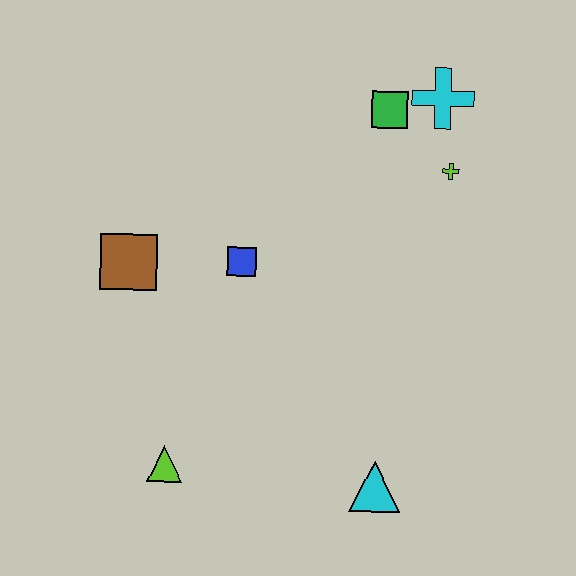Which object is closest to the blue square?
The brown square is closest to the blue square.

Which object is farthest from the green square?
The lime triangle is farthest from the green square.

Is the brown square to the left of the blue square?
Yes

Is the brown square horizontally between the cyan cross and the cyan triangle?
No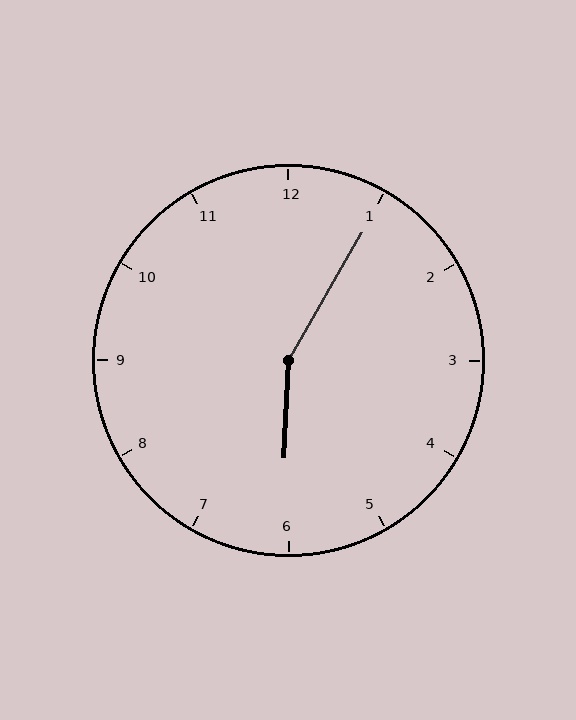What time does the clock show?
6:05.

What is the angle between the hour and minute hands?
Approximately 152 degrees.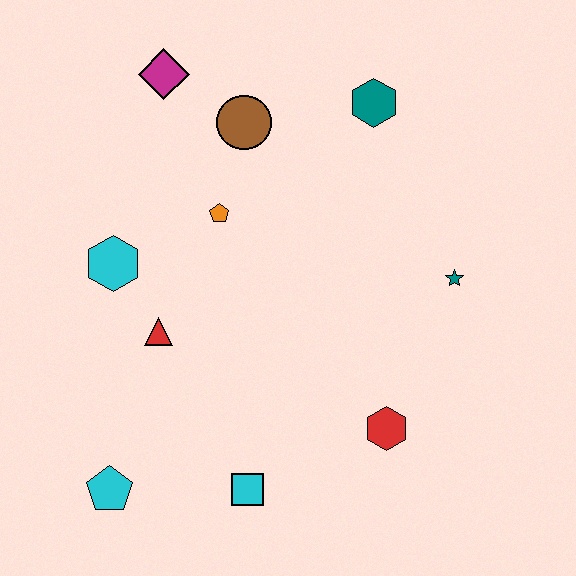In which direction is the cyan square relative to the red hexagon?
The cyan square is to the left of the red hexagon.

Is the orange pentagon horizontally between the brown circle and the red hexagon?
No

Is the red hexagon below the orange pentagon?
Yes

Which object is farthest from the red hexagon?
The magenta diamond is farthest from the red hexagon.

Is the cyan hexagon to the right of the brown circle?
No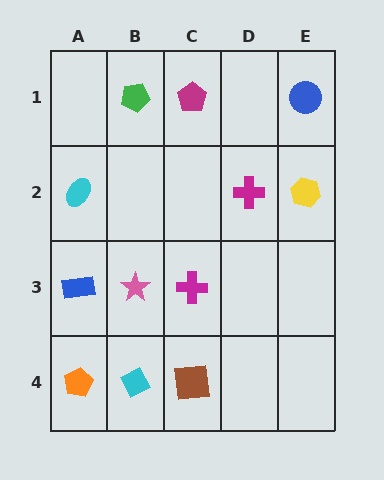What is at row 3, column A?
A blue rectangle.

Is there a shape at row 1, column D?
No, that cell is empty.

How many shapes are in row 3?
3 shapes.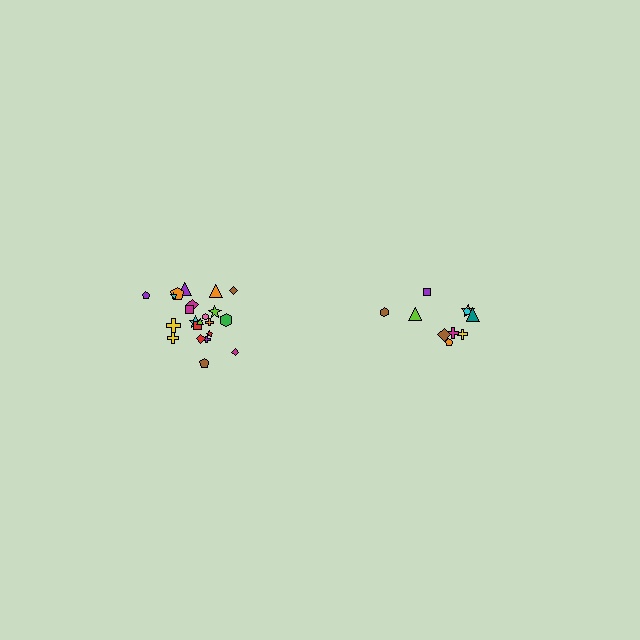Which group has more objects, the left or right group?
The left group.